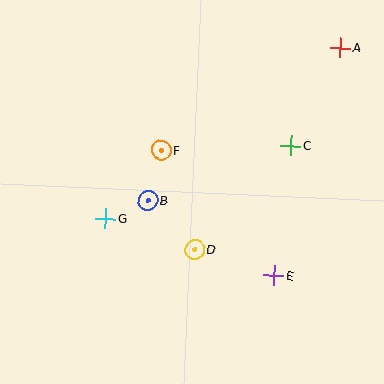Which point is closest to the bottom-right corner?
Point E is closest to the bottom-right corner.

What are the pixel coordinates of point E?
Point E is at (274, 275).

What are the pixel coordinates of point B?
Point B is at (148, 200).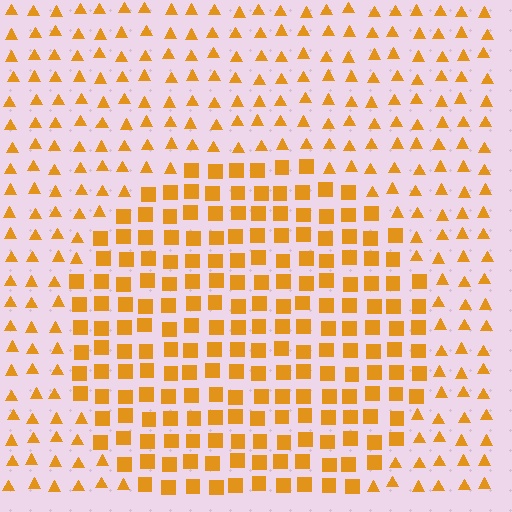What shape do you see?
I see a circle.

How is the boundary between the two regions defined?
The boundary is defined by a change in element shape: squares inside vs. triangles outside. All elements share the same color and spacing.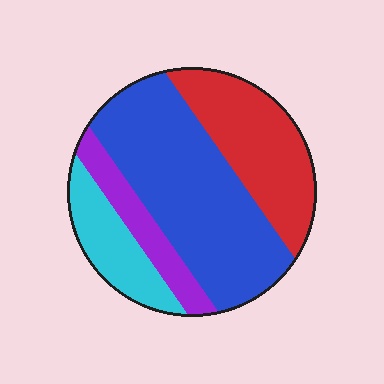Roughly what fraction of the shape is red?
Red takes up about one quarter (1/4) of the shape.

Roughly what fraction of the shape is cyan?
Cyan takes up less than a sixth of the shape.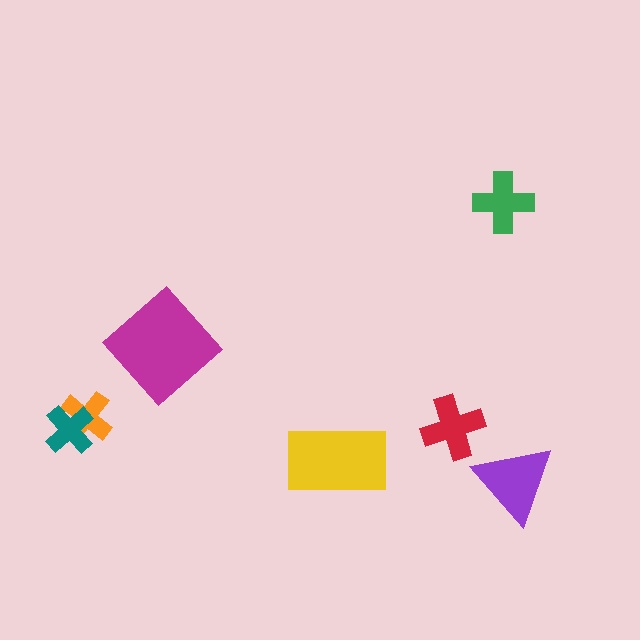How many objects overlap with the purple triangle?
0 objects overlap with the purple triangle.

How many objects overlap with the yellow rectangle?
0 objects overlap with the yellow rectangle.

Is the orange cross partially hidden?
Yes, it is partially covered by another shape.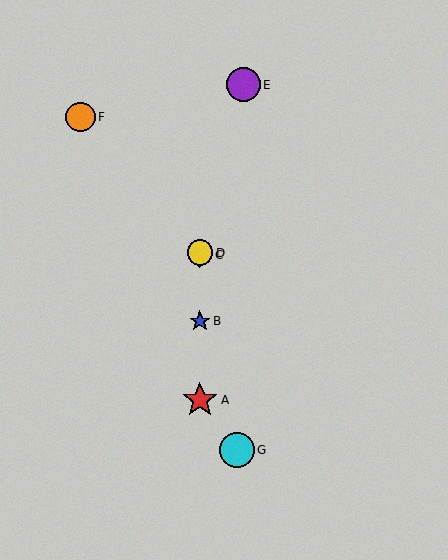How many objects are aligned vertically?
4 objects (A, B, C, D) are aligned vertically.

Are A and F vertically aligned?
No, A is at x≈200 and F is at x≈80.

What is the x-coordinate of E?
Object E is at x≈243.